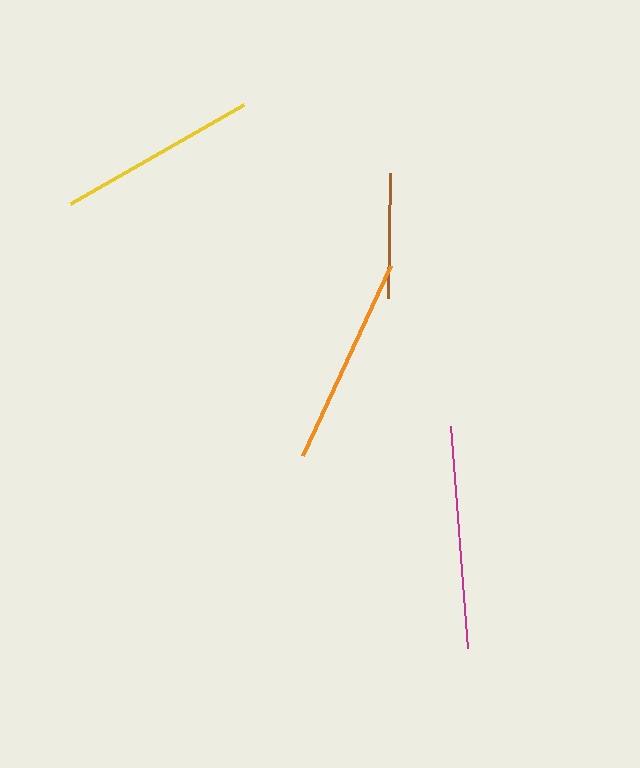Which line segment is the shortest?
The brown line is the shortest at approximately 124 pixels.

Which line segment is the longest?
The magenta line is the longest at approximately 223 pixels.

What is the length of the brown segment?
The brown segment is approximately 124 pixels long.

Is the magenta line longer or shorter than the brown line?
The magenta line is longer than the brown line.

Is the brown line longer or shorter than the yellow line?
The yellow line is longer than the brown line.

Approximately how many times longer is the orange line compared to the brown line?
The orange line is approximately 1.7 times the length of the brown line.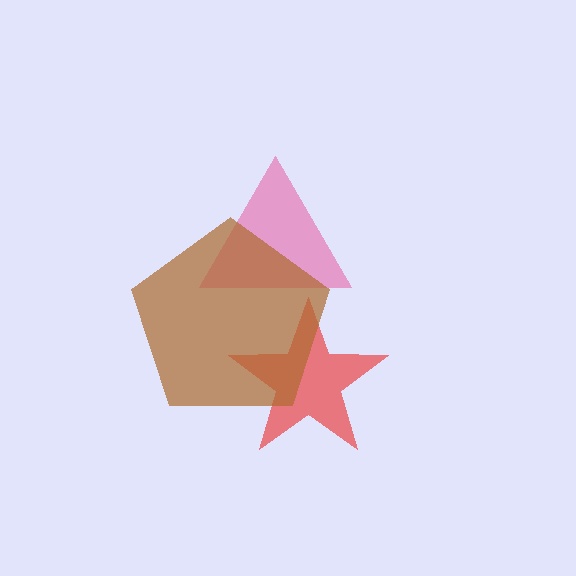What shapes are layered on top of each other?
The layered shapes are: a red star, a pink triangle, a brown pentagon.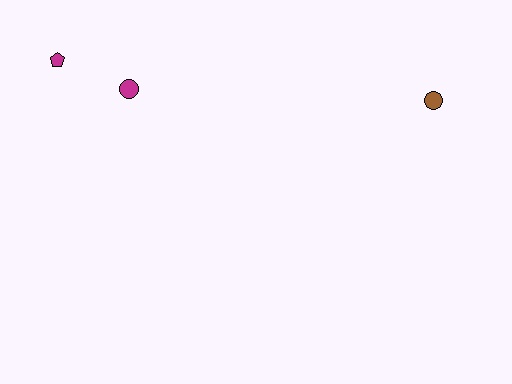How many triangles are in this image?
There are no triangles.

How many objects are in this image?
There are 3 objects.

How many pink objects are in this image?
There are no pink objects.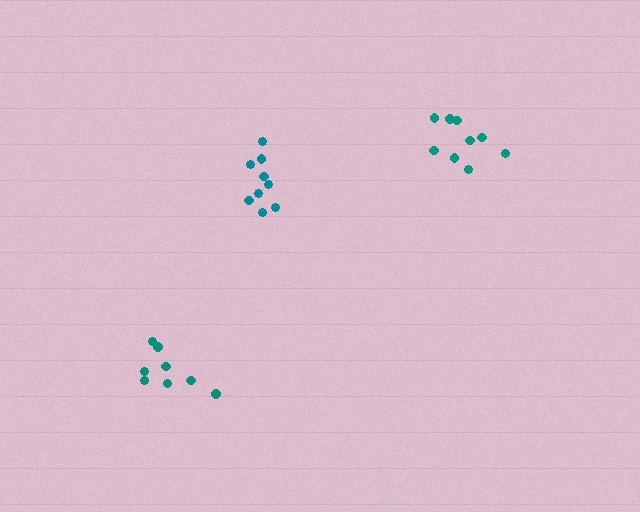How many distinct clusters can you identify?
There are 3 distinct clusters.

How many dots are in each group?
Group 1: 9 dots, Group 2: 9 dots, Group 3: 8 dots (26 total).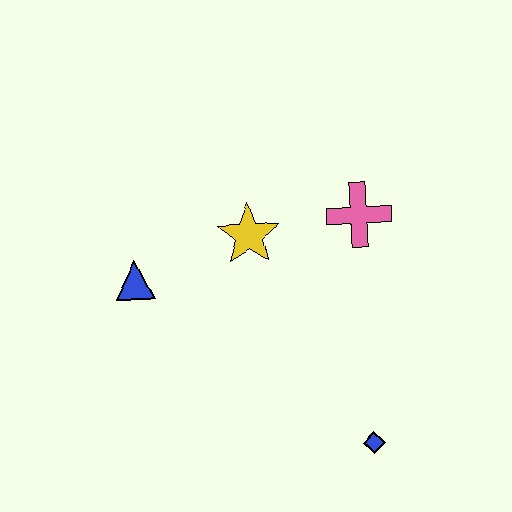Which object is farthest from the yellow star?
The blue diamond is farthest from the yellow star.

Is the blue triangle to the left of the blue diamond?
Yes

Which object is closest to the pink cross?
The yellow star is closest to the pink cross.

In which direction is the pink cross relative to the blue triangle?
The pink cross is to the right of the blue triangle.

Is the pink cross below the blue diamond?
No